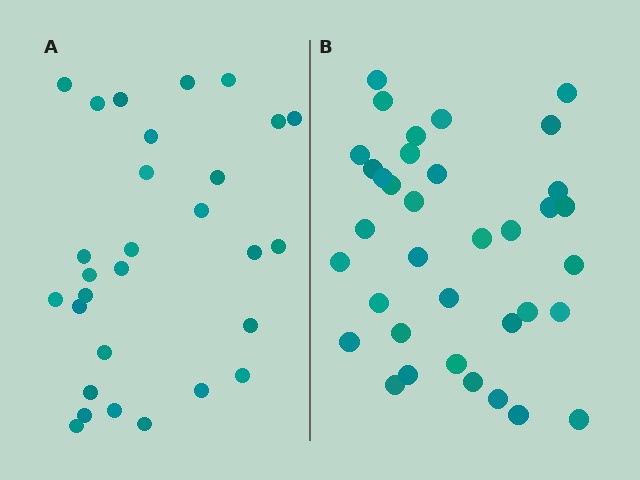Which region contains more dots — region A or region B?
Region B (the right region) has more dots.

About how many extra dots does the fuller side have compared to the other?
Region B has roughly 8 or so more dots than region A.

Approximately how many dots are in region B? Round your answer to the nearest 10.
About 40 dots. (The exact count is 36, which rounds to 40.)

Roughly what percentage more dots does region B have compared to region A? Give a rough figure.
About 25% more.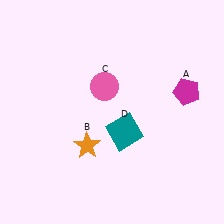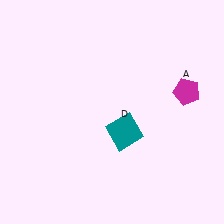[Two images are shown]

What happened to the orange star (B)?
The orange star (B) was removed in Image 2. It was in the bottom-left area of Image 1.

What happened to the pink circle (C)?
The pink circle (C) was removed in Image 2. It was in the top-left area of Image 1.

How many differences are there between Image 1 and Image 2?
There are 2 differences between the two images.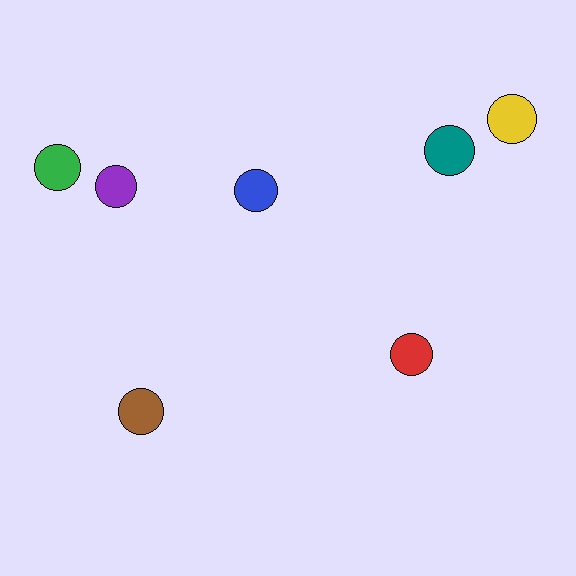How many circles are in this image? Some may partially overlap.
There are 7 circles.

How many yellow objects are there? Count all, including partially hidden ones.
There is 1 yellow object.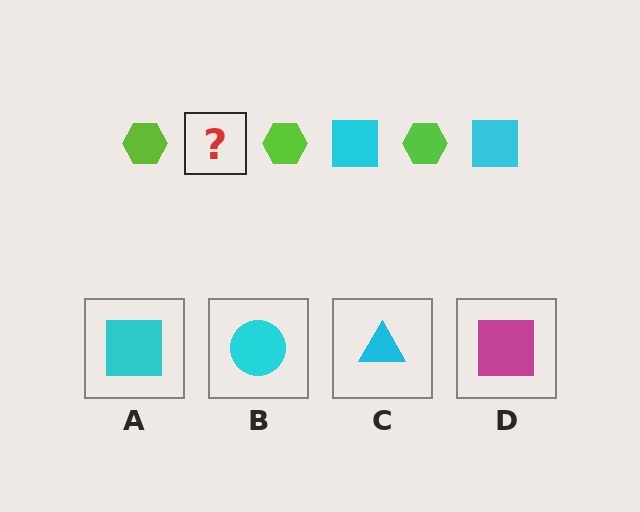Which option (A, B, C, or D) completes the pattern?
A.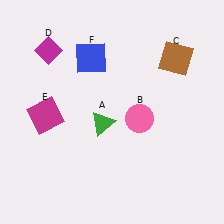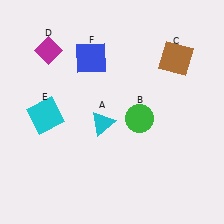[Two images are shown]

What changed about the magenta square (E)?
In Image 1, E is magenta. In Image 2, it changed to cyan.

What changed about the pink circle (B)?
In Image 1, B is pink. In Image 2, it changed to green.